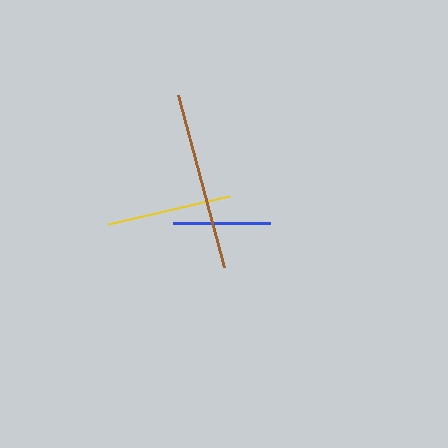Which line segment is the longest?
The brown line is the longest at approximately 178 pixels.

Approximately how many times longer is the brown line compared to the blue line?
The brown line is approximately 1.8 times the length of the blue line.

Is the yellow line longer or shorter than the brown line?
The brown line is longer than the yellow line.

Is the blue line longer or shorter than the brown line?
The brown line is longer than the blue line.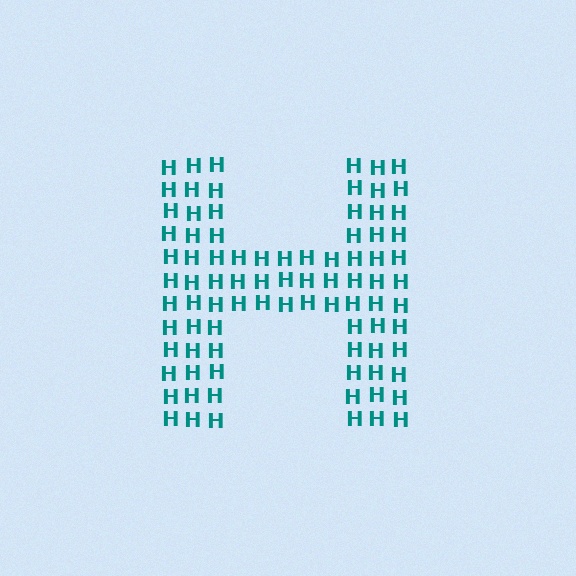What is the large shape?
The large shape is the letter H.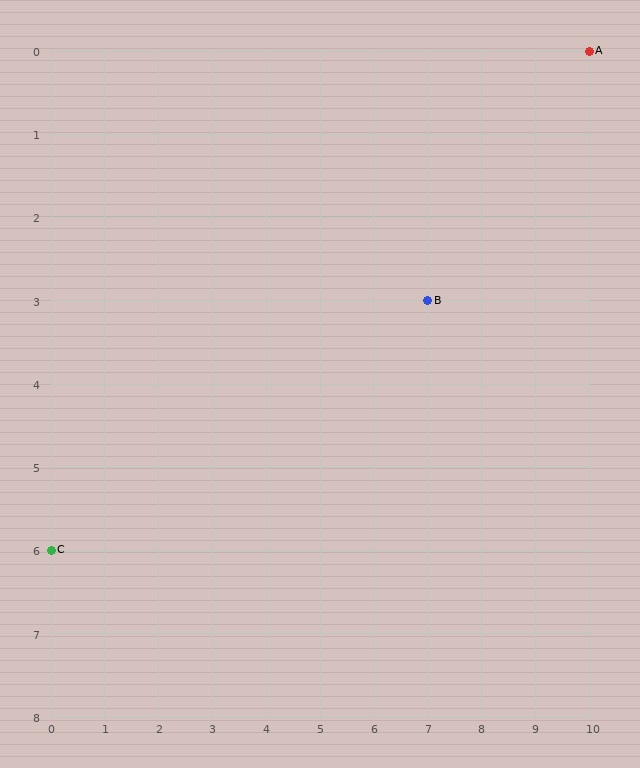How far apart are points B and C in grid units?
Points B and C are 7 columns and 3 rows apart (about 7.6 grid units diagonally).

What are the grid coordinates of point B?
Point B is at grid coordinates (7, 3).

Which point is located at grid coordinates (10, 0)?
Point A is at (10, 0).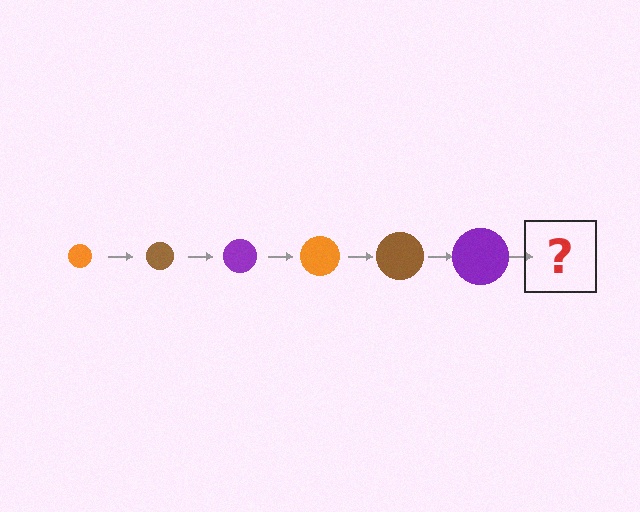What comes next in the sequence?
The next element should be an orange circle, larger than the previous one.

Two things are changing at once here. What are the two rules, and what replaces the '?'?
The two rules are that the circle grows larger each step and the color cycles through orange, brown, and purple. The '?' should be an orange circle, larger than the previous one.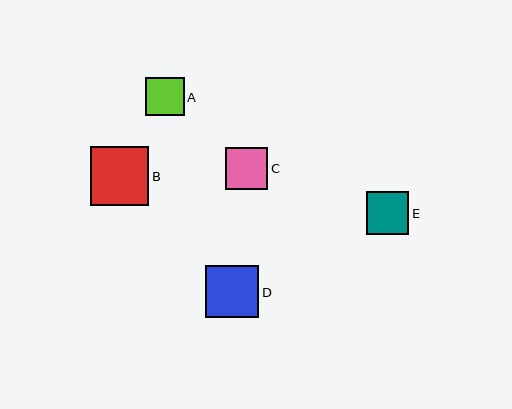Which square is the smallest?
Square A is the smallest with a size of approximately 39 pixels.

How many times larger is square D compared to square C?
Square D is approximately 1.2 times the size of square C.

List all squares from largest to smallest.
From largest to smallest: B, D, E, C, A.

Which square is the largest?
Square B is the largest with a size of approximately 58 pixels.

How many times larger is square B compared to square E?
Square B is approximately 1.4 times the size of square E.